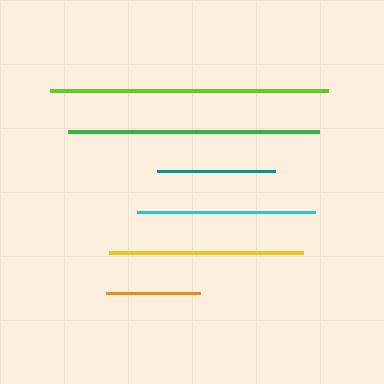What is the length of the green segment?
The green segment is approximately 252 pixels long.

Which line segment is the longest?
The lime line is the longest at approximately 278 pixels.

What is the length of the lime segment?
The lime segment is approximately 278 pixels long.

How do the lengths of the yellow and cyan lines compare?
The yellow and cyan lines are approximately the same length.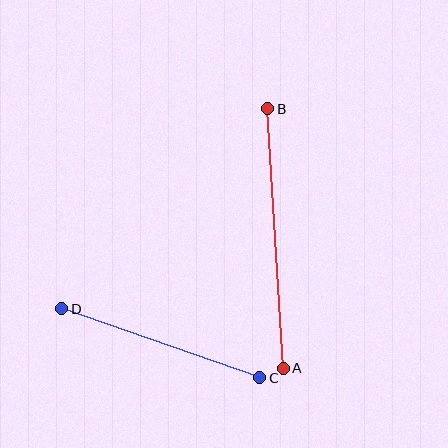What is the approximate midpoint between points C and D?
The midpoint is at approximately (161, 343) pixels.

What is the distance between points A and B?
The distance is approximately 260 pixels.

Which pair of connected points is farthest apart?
Points A and B are farthest apart.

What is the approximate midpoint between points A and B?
The midpoint is at approximately (276, 239) pixels.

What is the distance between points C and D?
The distance is approximately 210 pixels.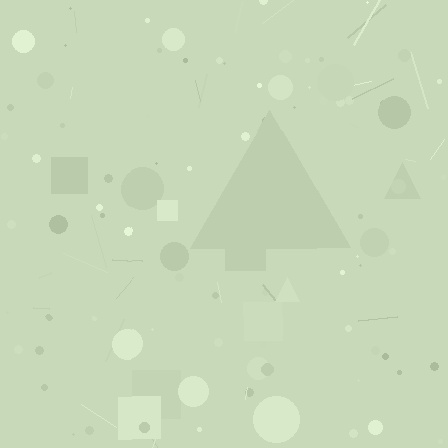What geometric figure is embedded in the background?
A triangle is embedded in the background.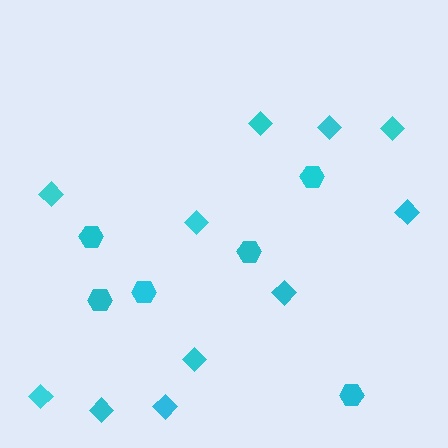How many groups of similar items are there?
There are 2 groups: one group of hexagons (6) and one group of diamonds (11).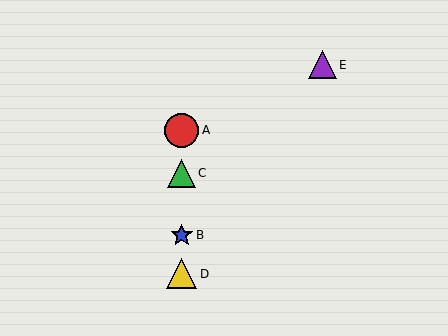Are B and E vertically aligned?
No, B is at x≈182 and E is at x≈322.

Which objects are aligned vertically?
Objects A, B, C, D are aligned vertically.